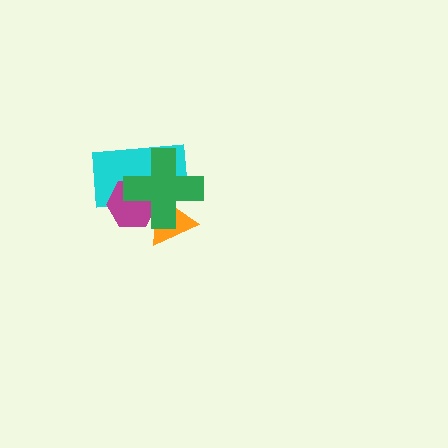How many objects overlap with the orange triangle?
3 objects overlap with the orange triangle.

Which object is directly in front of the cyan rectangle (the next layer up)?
The magenta hexagon is directly in front of the cyan rectangle.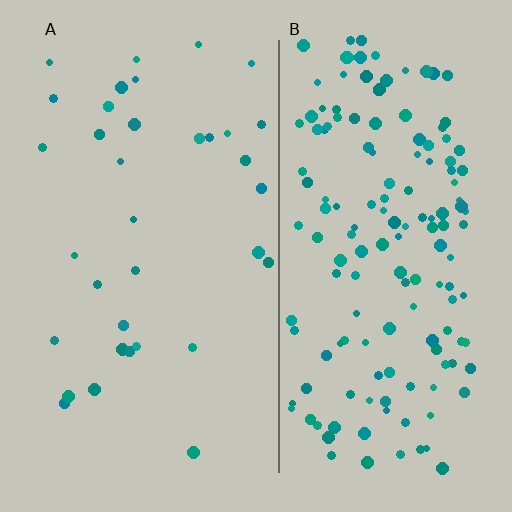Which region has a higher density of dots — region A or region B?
B (the right).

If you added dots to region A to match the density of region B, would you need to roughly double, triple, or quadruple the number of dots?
Approximately quadruple.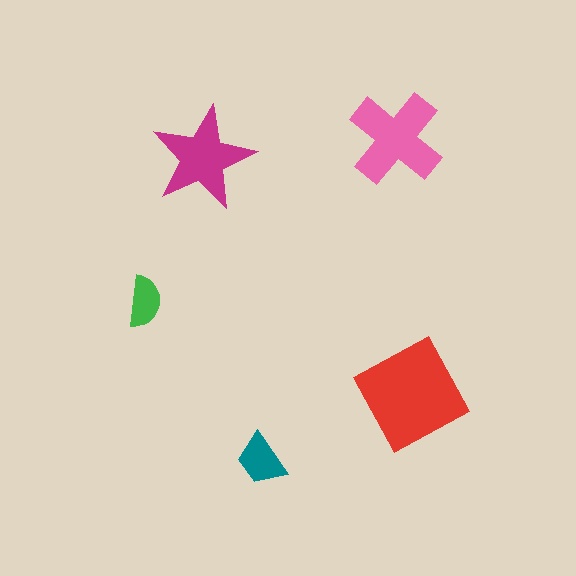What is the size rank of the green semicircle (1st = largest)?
5th.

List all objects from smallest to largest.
The green semicircle, the teal trapezoid, the magenta star, the pink cross, the red diamond.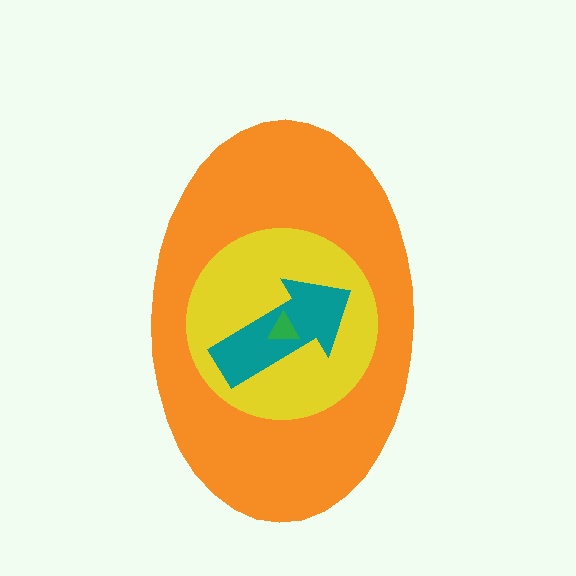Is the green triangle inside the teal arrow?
Yes.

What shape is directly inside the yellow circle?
The teal arrow.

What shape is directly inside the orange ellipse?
The yellow circle.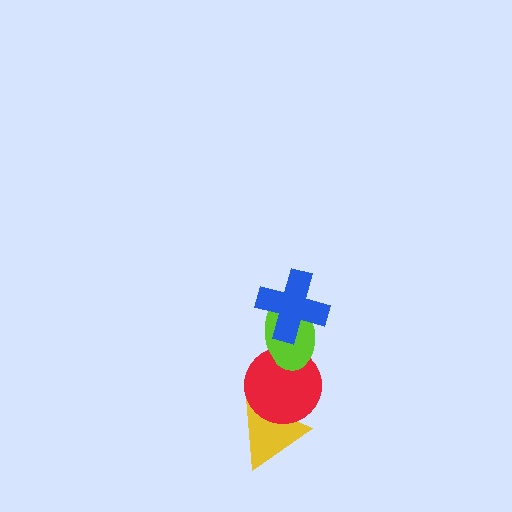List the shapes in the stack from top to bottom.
From top to bottom: the blue cross, the lime ellipse, the red circle, the yellow triangle.